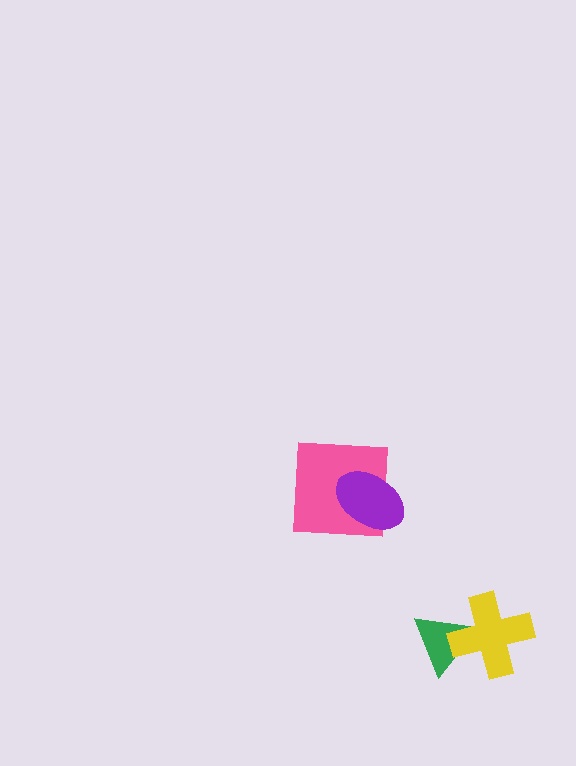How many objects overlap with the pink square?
1 object overlaps with the pink square.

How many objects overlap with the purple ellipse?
1 object overlaps with the purple ellipse.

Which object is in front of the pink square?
The purple ellipse is in front of the pink square.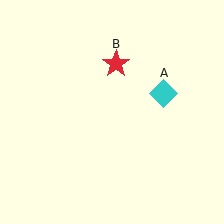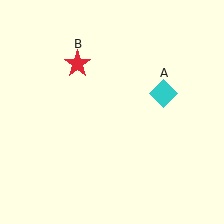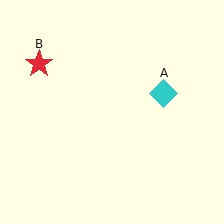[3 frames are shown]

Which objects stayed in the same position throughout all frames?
Cyan diamond (object A) remained stationary.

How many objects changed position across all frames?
1 object changed position: red star (object B).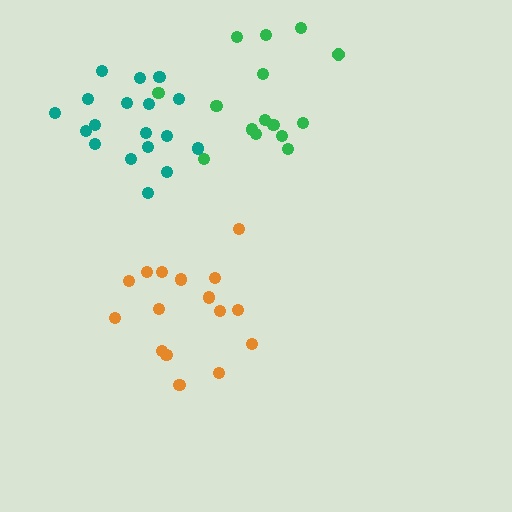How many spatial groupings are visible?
There are 3 spatial groupings.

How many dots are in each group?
Group 1: 16 dots, Group 2: 15 dots, Group 3: 18 dots (49 total).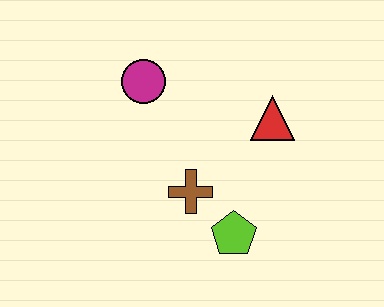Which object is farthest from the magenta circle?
The lime pentagon is farthest from the magenta circle.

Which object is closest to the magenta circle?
The brown cross is closest to the magenta circle.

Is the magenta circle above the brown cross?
Yes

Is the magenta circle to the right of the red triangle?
No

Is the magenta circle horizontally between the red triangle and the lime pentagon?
No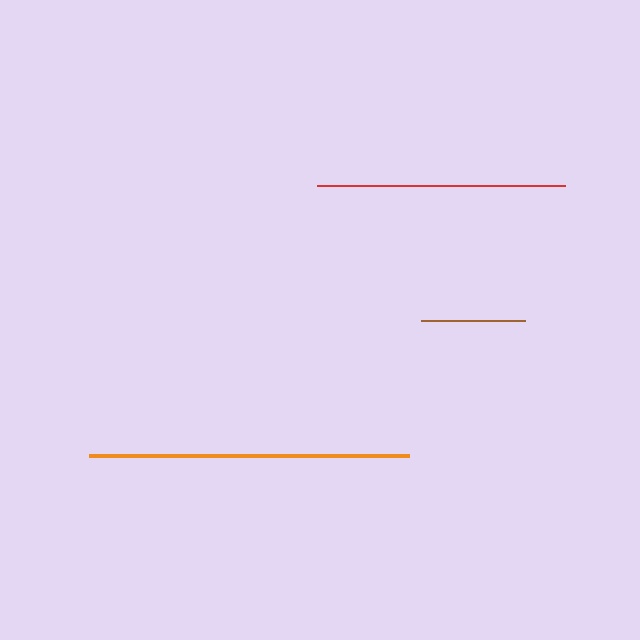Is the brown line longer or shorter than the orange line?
The orange line is longer than the brown line.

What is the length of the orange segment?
The orange segment is approximately 320 pixels long.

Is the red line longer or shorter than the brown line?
The red line is longer than the brown line.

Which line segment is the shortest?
The brown line is the shortest at approximately 104 pixels.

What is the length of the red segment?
The red segment is approximately 249 pixels long.